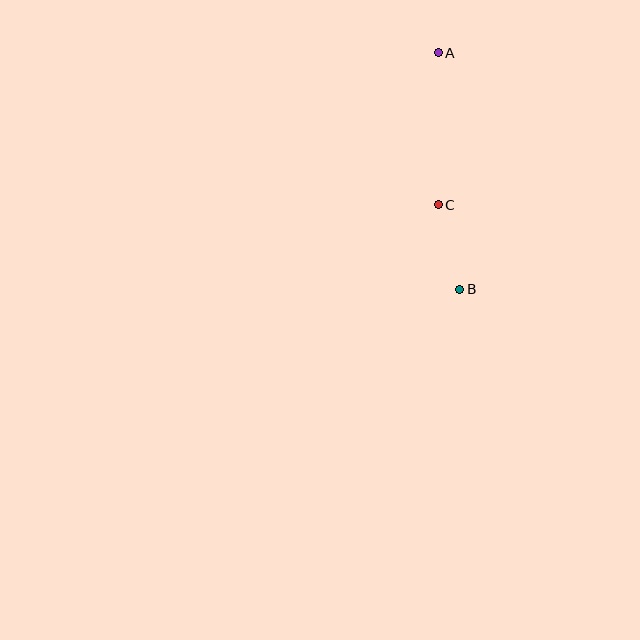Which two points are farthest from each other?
Points A and B are farthest from each other.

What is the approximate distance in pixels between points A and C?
The distance between A and C is approximately 152 pixels.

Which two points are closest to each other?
Points B and C are closest to each other.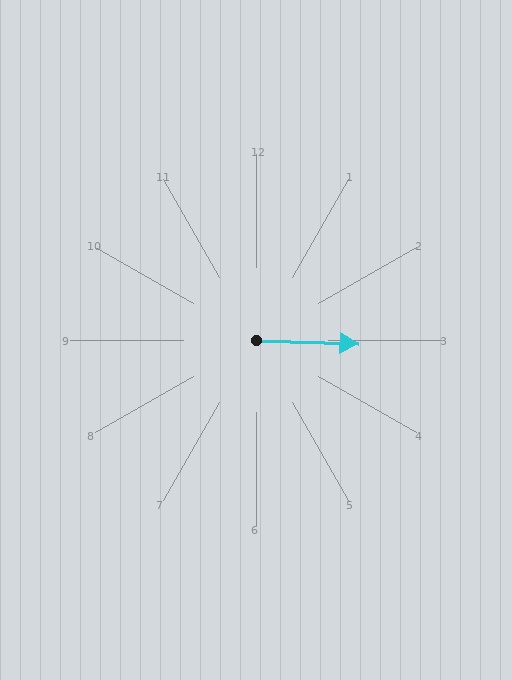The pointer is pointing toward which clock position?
Roughly 3 o'clock.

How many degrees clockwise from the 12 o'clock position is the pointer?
Approximately 92 degrees.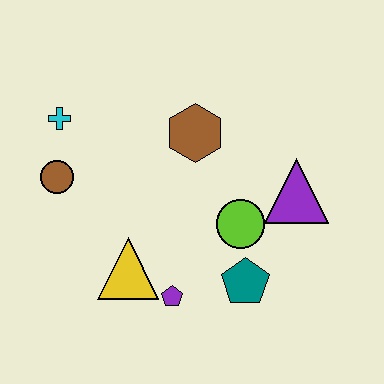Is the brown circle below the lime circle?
No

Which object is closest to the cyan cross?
The brown circle is closest to the cyan cross.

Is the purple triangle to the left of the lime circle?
No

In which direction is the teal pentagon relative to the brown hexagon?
The teal pentagon is below the brown hexagon.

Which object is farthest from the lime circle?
The cyan cross is farthest from the lime circle.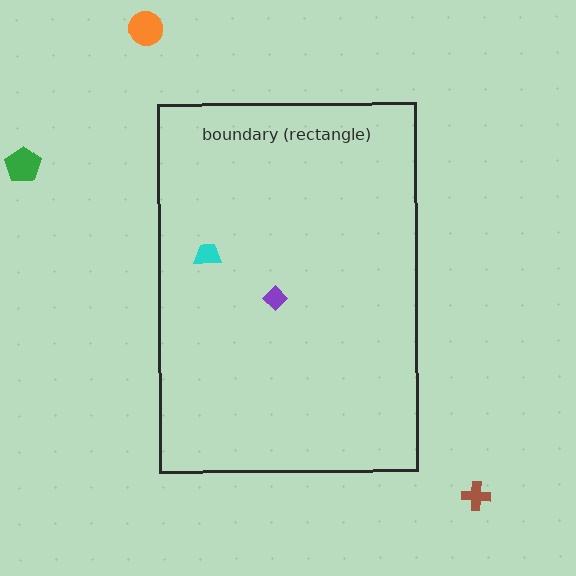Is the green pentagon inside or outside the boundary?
Outside.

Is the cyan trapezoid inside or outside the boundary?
Inside.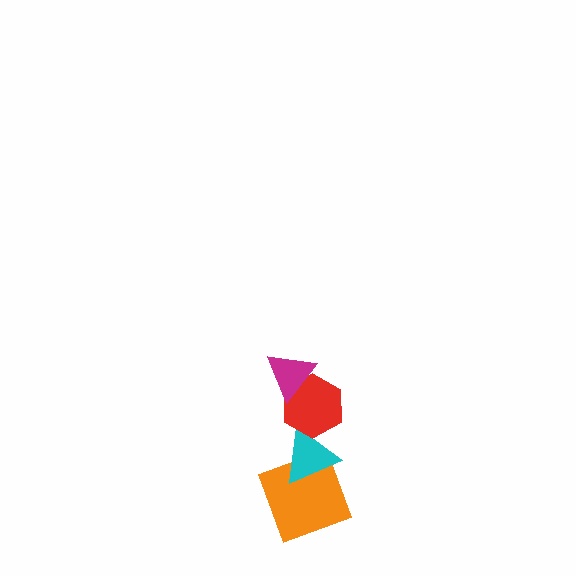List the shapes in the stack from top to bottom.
From top to bottom: the magenta triangle, the red hexagon, the cyan triangle, the orange square.